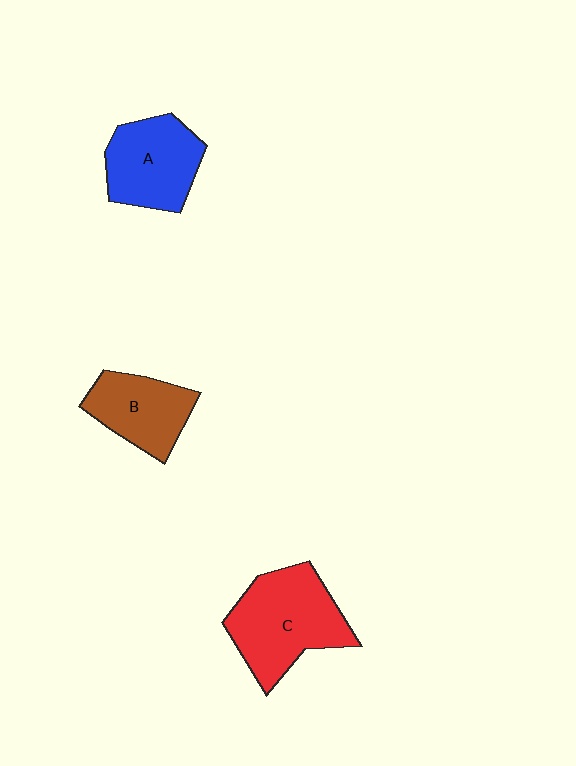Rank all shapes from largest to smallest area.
From largest to smallest: C (red), A (blue), B (brown).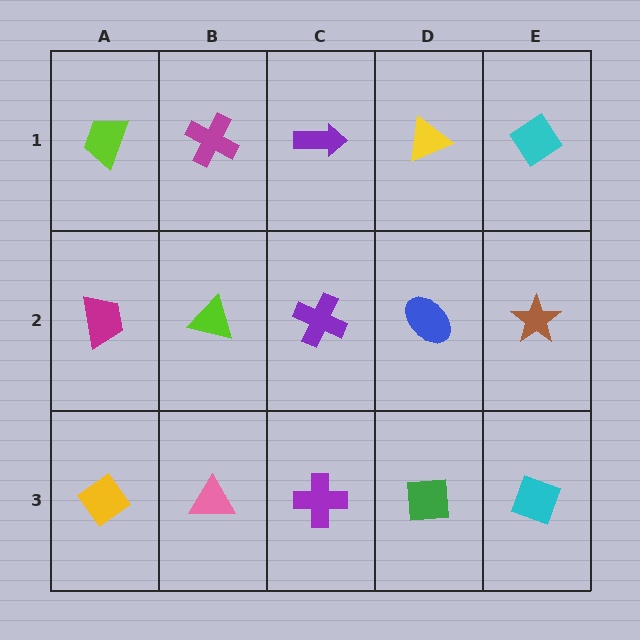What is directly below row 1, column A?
A magenta trapezoid.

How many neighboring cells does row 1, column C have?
3.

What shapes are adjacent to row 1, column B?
A lime triangle (row 2, column B), a lime trapezoid (row 1, column A), a purple arrow (row 1, column C).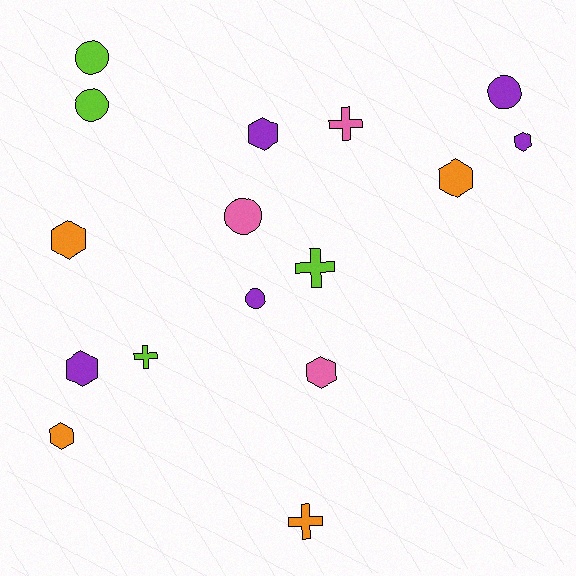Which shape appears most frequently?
Hexagon, with 7 objects.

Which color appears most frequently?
Purple, with 5 objects.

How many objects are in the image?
There are 16 objects.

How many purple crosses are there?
There are no purple crosses.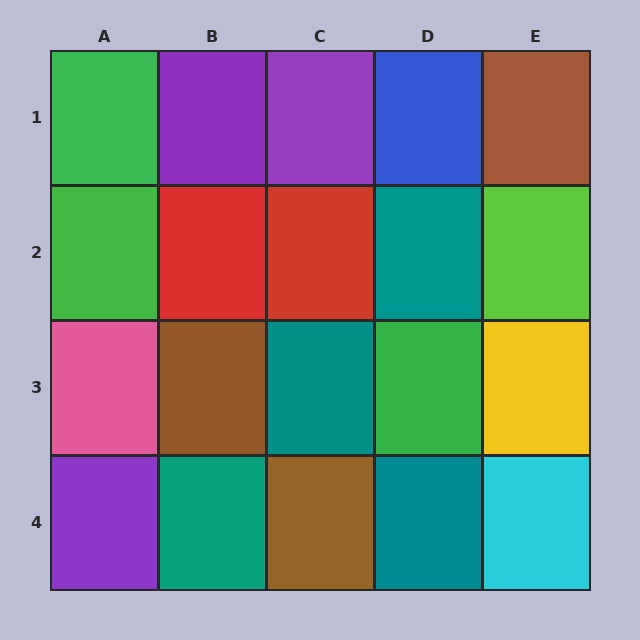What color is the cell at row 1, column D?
Blue.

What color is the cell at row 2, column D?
Teal.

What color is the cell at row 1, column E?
Brown.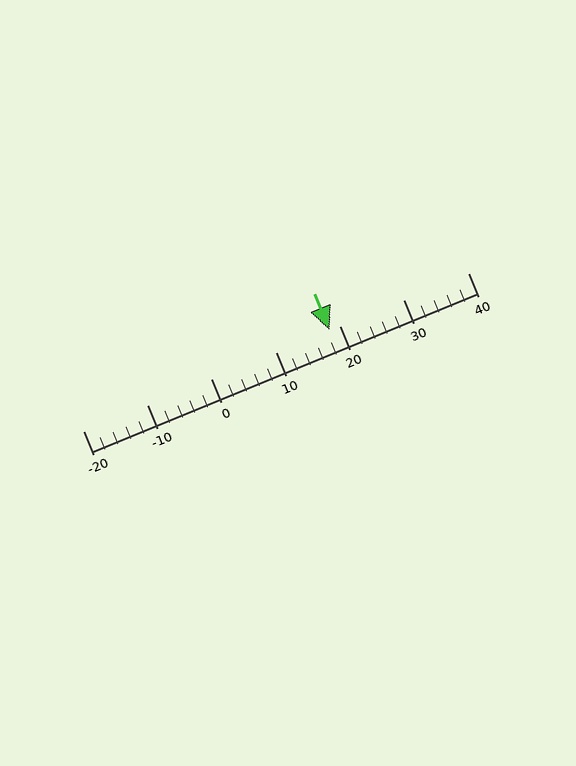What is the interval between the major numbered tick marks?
The major tick marks are spaced 10 units apart.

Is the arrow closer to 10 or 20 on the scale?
The arrow is closer to 20.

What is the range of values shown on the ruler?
The ruler shows values from -20 to 40.